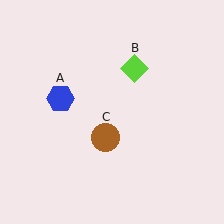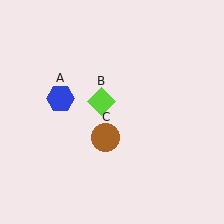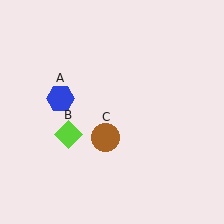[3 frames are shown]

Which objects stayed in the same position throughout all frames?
Blue hexagon (object A) and brown circle (object C) remained stationary.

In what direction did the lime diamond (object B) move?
The lime diamond (object B) moved down and to the left.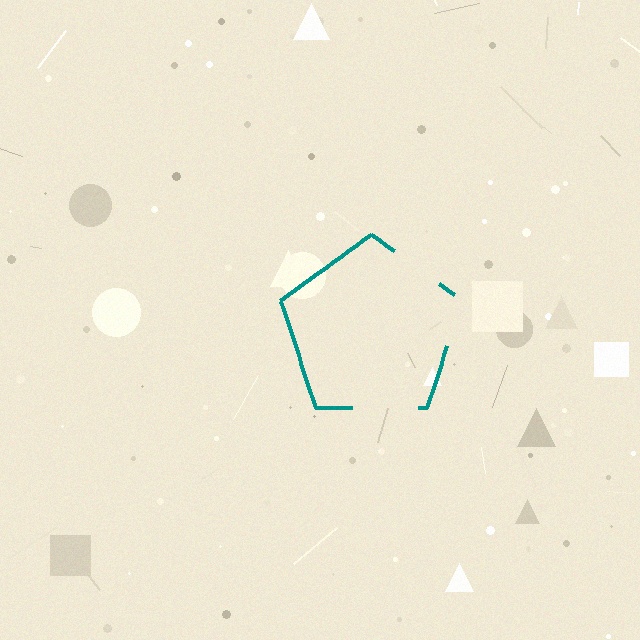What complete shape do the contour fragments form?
The contour fragments form a pentagon.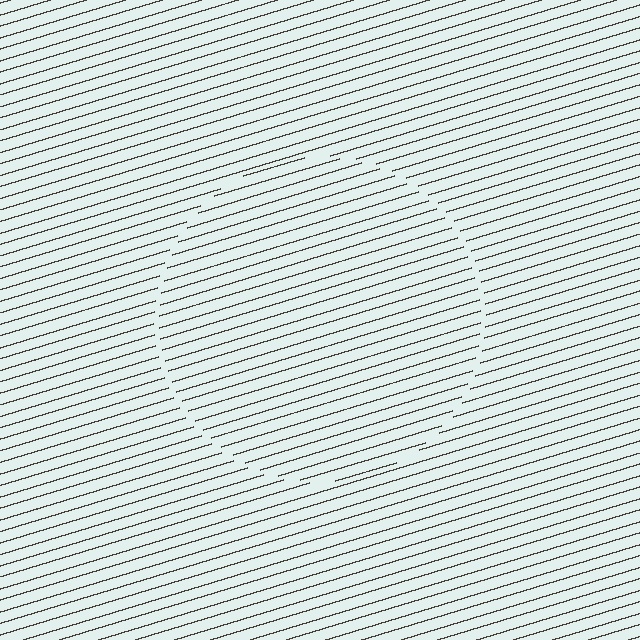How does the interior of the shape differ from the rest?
The interior of the shape contains the same grating, shifted by half a period — the contour is defined by the phase discontinuity where line-ends from the inner and outer gratings abut.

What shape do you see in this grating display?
An illusory circle. The interior of the shape contains the same grating, shifted by half a period — the contour is defined by the phase discontinuity where line-ends from the inner and outer gratings abut.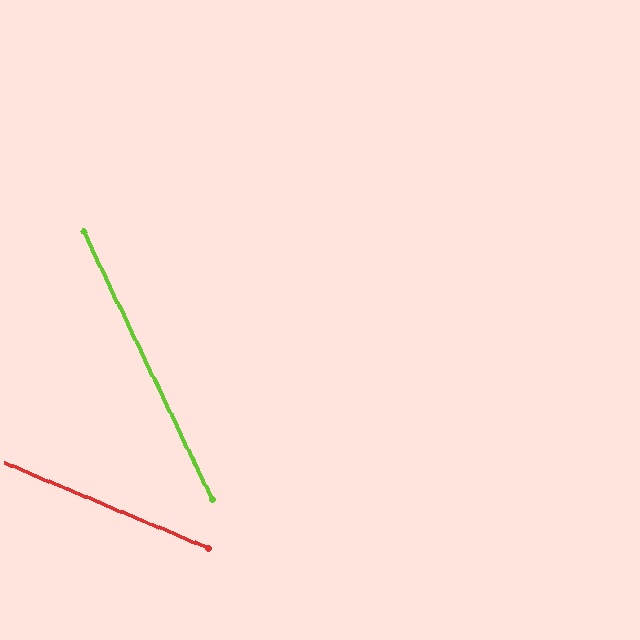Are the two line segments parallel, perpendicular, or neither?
Neither parallel nor perpendicular — they differ by about 42°.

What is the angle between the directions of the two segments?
Approximately 42 degrees.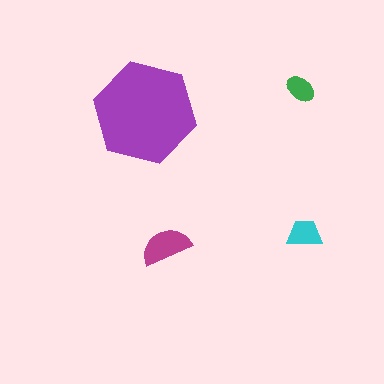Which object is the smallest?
The green ellipse.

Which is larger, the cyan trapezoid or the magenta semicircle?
The magenta semicircle.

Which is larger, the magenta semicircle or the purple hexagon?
The purple hexagon.